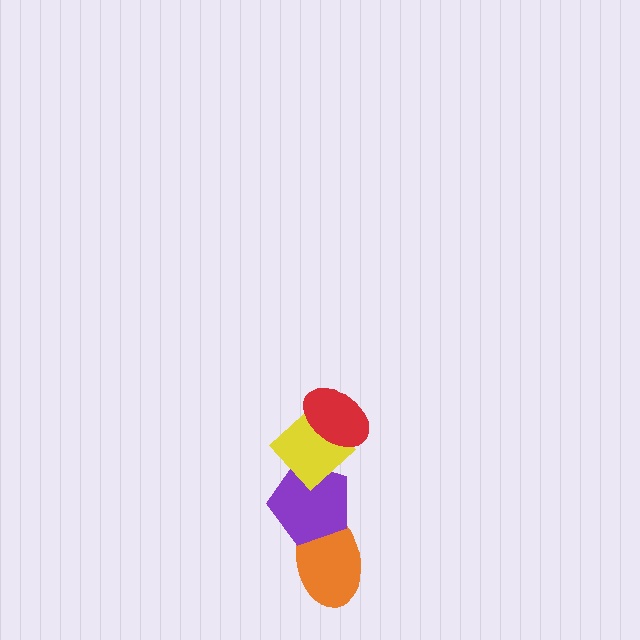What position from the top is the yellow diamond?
The yellow diamond is 2nd from the top.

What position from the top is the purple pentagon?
The purple pentagon is 3rd from the top.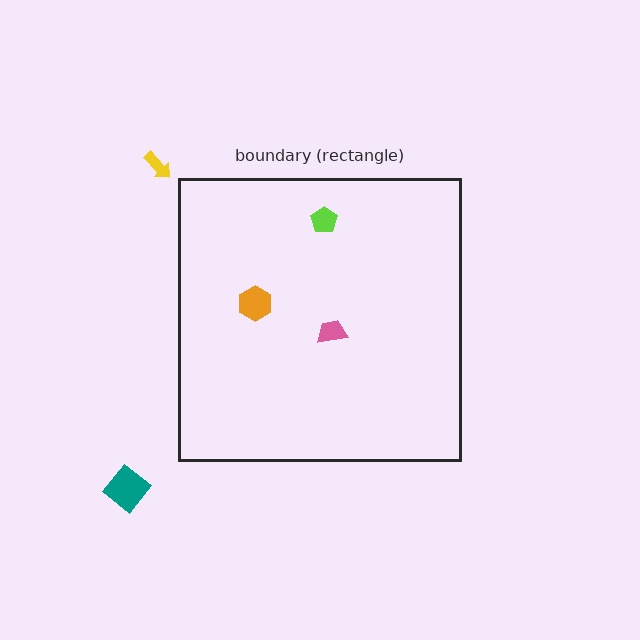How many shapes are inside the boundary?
3 inside, 2 outside.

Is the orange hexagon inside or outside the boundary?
Inside.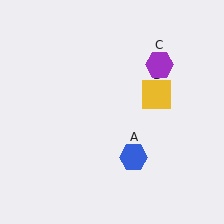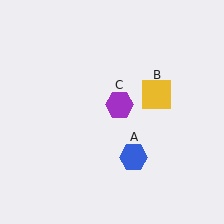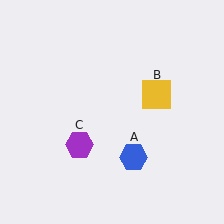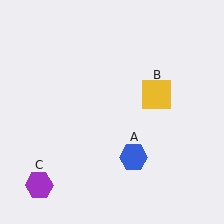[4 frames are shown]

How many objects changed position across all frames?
1 object changed position: purple hexagon (object C).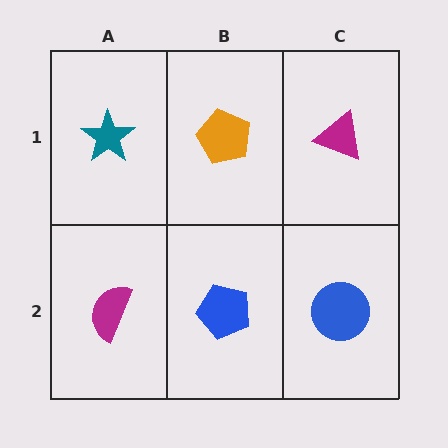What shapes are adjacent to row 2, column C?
A magenta triangle (row 1, column C), a blue pentagon (row 2, column B).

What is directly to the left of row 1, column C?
An orange pentagon.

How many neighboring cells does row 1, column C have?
2.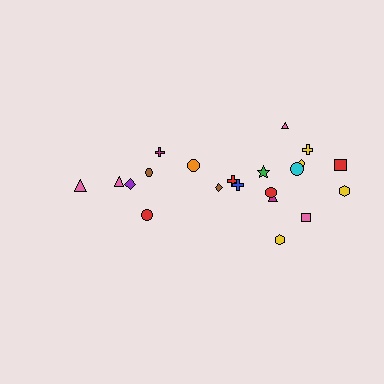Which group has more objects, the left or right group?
The right group.